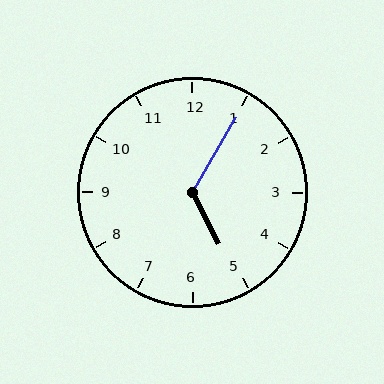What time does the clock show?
5:05.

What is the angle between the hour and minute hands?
Approximately 122 degrees.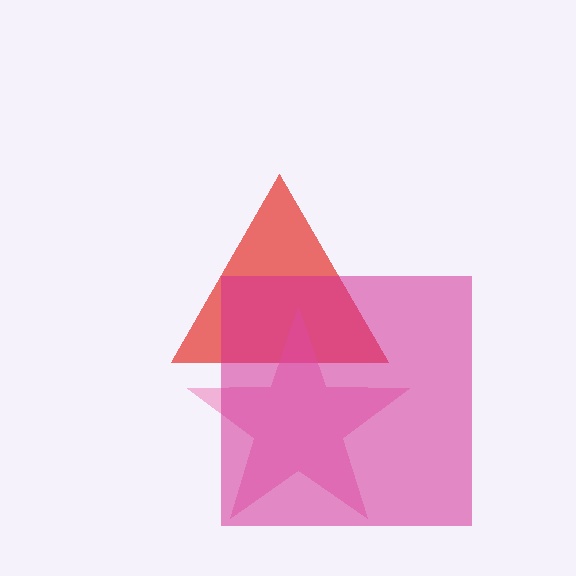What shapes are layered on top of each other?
The layered shapes are: a red triangle, a pink star, a magenta square.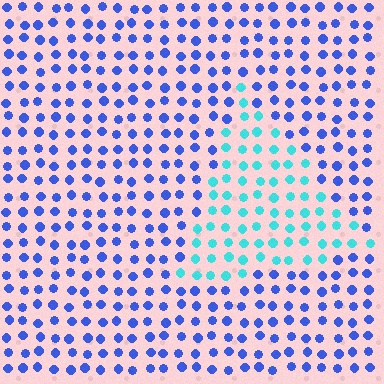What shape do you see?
I see a triangle.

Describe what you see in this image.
The image is filled with small blue elements in a uniform arrangement. A triangle-shaped region is visible where the elements are tinted to a slightly different hue, forming a subtle color boundary.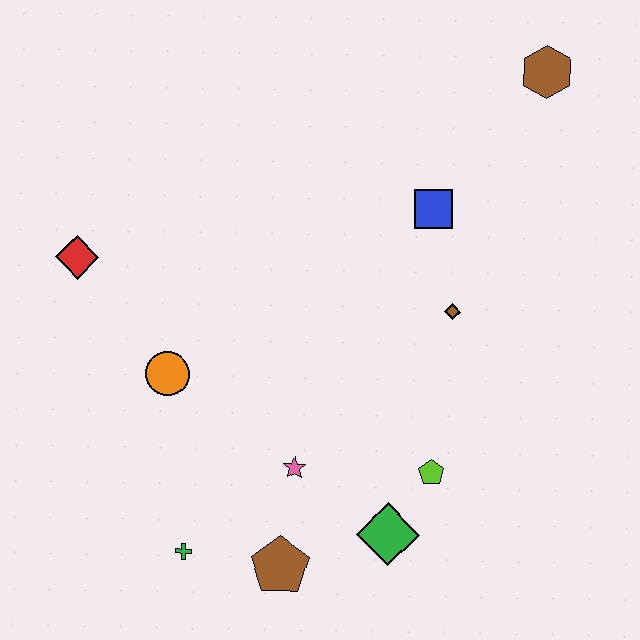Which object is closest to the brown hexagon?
The blue square is closest to the brown hexagon.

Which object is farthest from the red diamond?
The brown hexagon is farthest from the red diamond.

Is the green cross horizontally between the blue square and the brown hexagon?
No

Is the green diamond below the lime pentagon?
Yes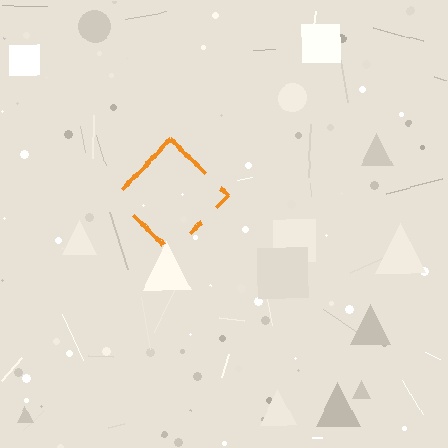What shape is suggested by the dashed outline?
The dashed outline suggests a diamond.